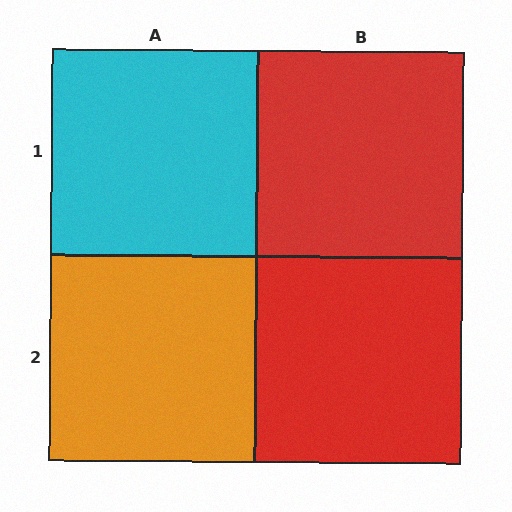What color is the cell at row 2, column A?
Orange.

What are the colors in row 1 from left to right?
Cyan, red.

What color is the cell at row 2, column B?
Red.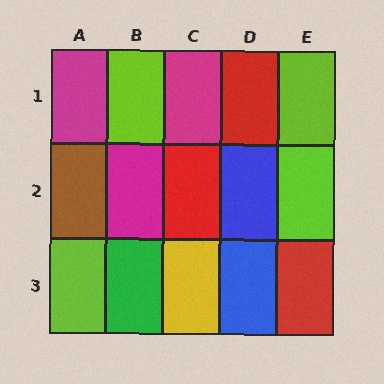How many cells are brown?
1 cell is brown.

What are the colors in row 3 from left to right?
Lime, green, yellow, blue, red.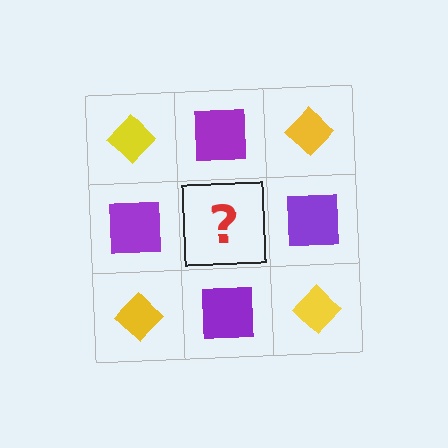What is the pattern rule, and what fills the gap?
The rule is that it alternates yellow diamond and purple square in a checkerboard pattern. The gap should be filled with a yellow diamond.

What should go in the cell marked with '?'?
The missing cell should contain a yellow diamond.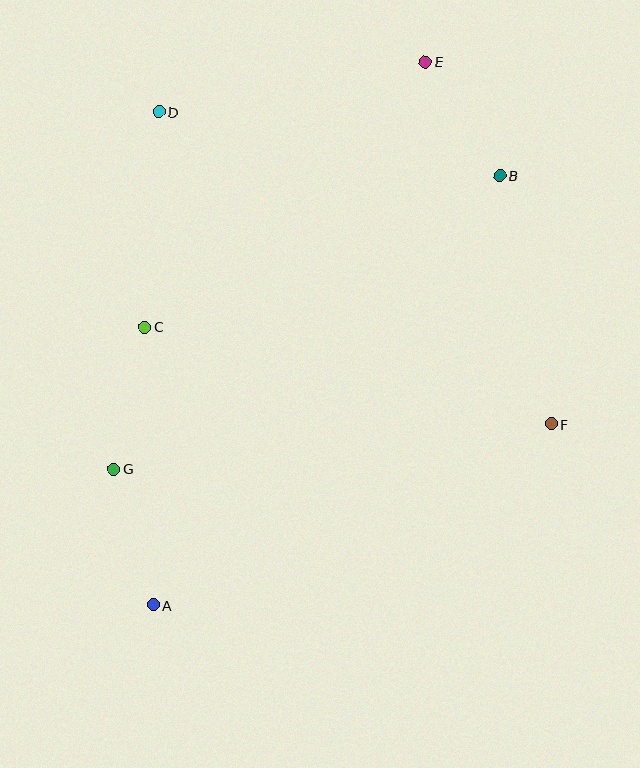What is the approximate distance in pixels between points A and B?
The distance between A and B is approximately 552 pixels.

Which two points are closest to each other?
Points B and E are closest to each other.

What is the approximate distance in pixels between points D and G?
The distance between D and G is approximately 360 pixels.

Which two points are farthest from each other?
Points A and E are farthest from each other.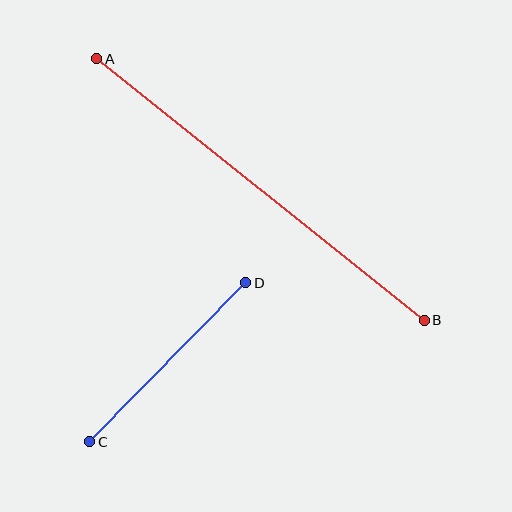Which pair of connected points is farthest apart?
Points A and B are farthest apart.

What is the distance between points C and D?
The distance is approximately 223 pixels.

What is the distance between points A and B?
The distance is approximately 419 pixels.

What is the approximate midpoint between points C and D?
The midpoint is at approximately (168, 362) pixels.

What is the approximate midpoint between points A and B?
The midpoint is at approximately (260, 190) pixels.